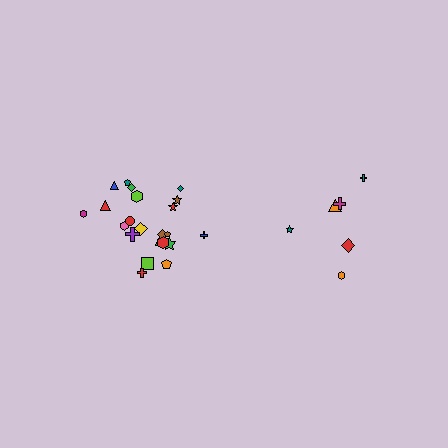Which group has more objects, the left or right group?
The left group.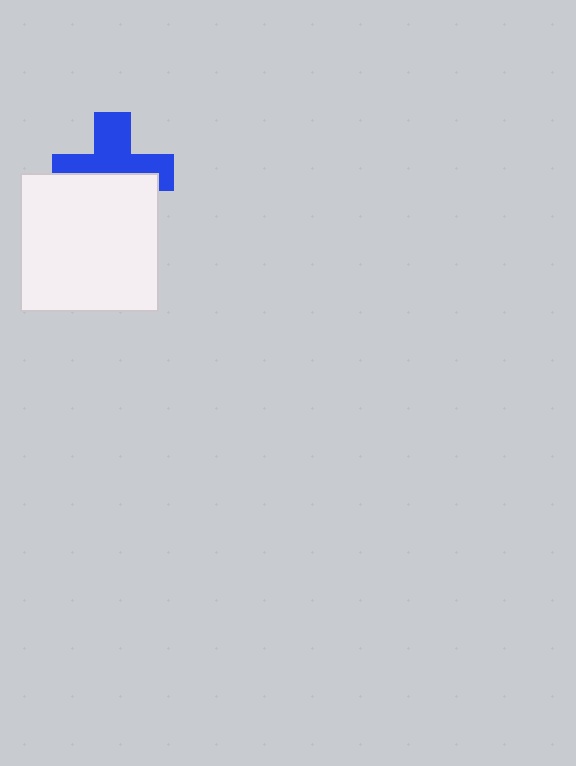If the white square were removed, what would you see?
You would see the complete blue cross.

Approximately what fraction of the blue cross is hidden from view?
Roughly 45% of the blue cross is hidden behind the white square.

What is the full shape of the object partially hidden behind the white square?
The partially hidden object is a blue cross.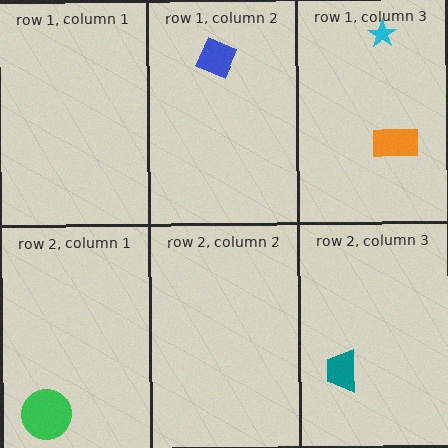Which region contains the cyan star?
The row 1, column 3 region.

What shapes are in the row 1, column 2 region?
The blue diamond.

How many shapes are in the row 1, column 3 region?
2.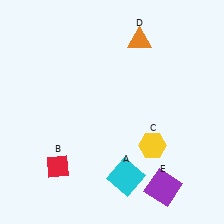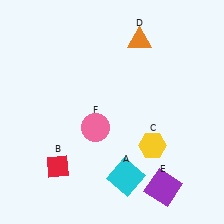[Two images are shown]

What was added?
A pink circle (F) was added in Image 2.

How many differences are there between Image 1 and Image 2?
There is 1 difference between the two images.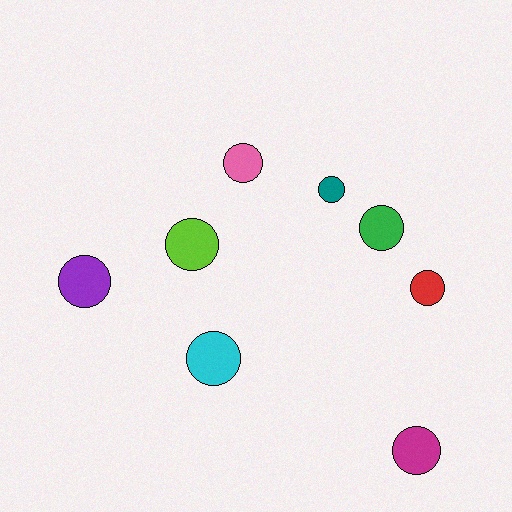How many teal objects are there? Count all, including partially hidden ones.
There is 1 teal object.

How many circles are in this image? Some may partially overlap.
There are 8 circles.